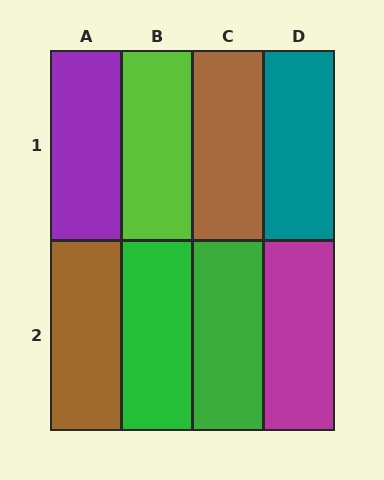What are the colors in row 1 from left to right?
Purple, lime, brown, teal.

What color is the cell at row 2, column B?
Green.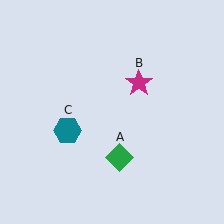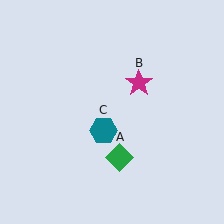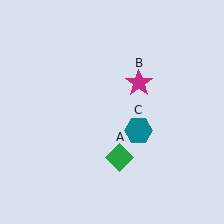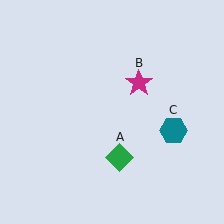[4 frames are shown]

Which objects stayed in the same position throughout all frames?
Green diamond (object A) and magenta star (object B) remained stationary.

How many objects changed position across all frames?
1 object changed position: teal hexagon (object C).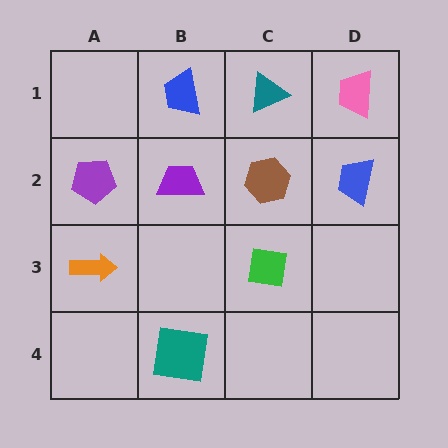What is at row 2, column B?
A purple trapezoid.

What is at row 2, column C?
A brown hexagon.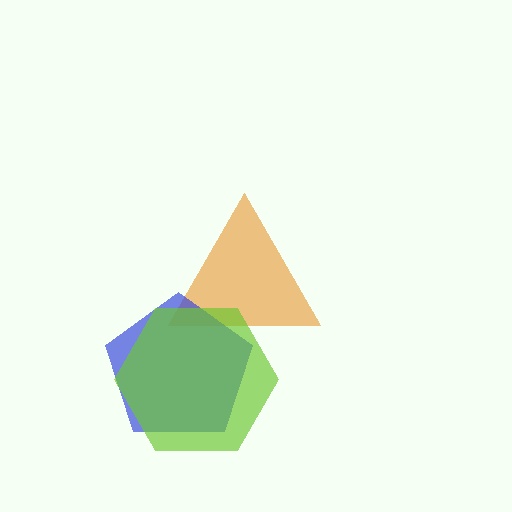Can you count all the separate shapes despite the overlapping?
Yes, there are 3 separate shapes.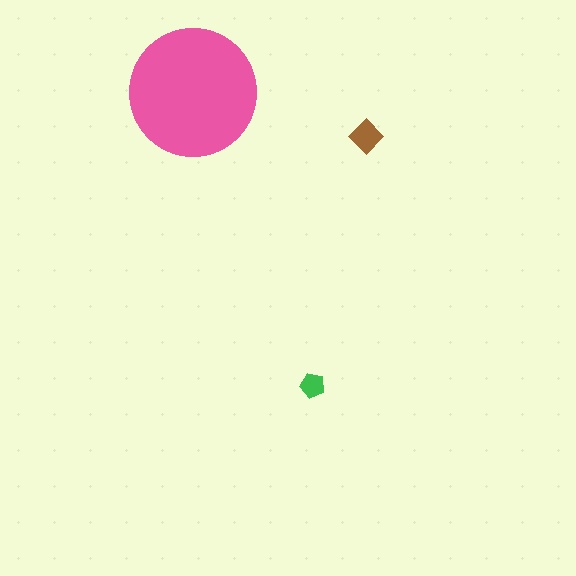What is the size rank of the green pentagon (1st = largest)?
3rd.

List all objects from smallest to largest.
The green pentagon, the brown diamond, the pink circle.